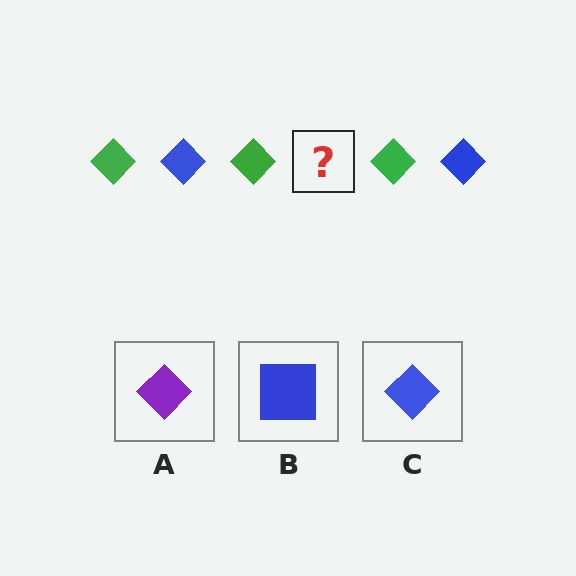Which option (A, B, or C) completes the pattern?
C.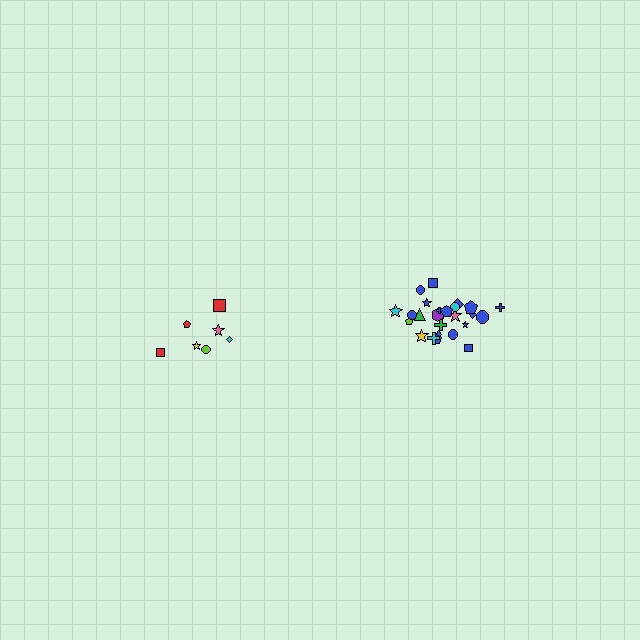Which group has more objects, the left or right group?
The right group.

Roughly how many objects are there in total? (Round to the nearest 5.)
Roughly 30 objects in total.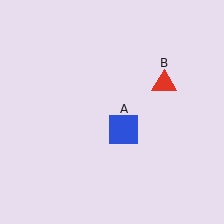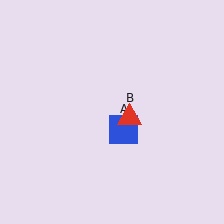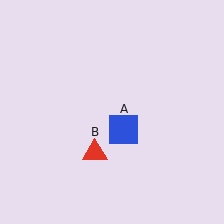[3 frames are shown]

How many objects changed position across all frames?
1 object changed position: red triangle (object B).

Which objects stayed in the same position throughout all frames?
Blue square (object A) remained stationary.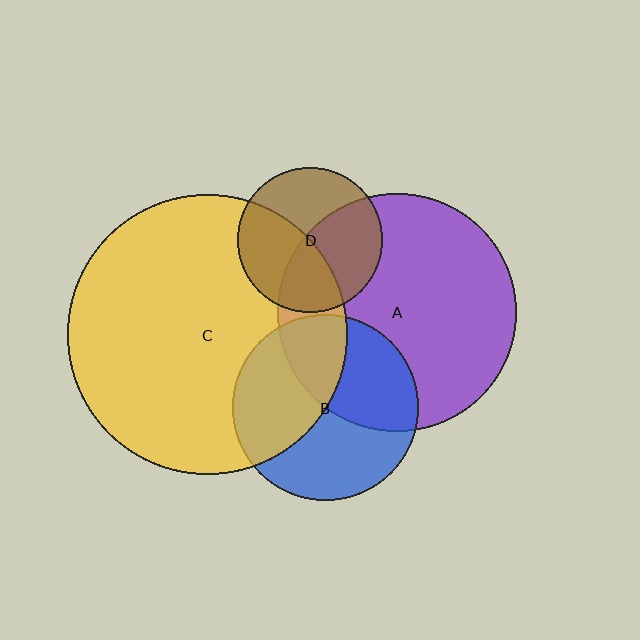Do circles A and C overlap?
Yes.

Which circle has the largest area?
Circle C (yellow).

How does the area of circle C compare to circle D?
Approximately 3.7 times.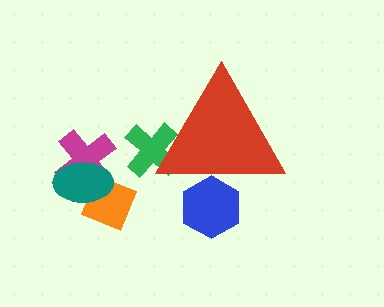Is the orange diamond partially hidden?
No, the orange diamond is fully visible.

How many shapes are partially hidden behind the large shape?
2 shapes are partially hidden.